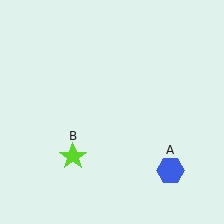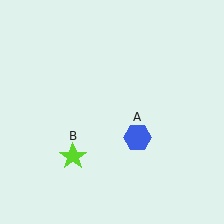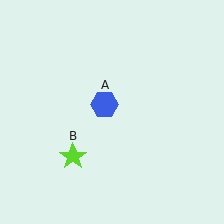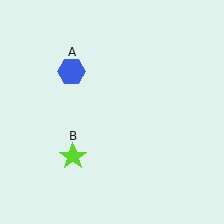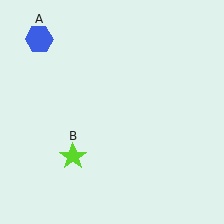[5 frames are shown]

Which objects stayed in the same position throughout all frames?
Lime star (object B) remained stationary.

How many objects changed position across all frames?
1 object changed position: blue hexagon (object A).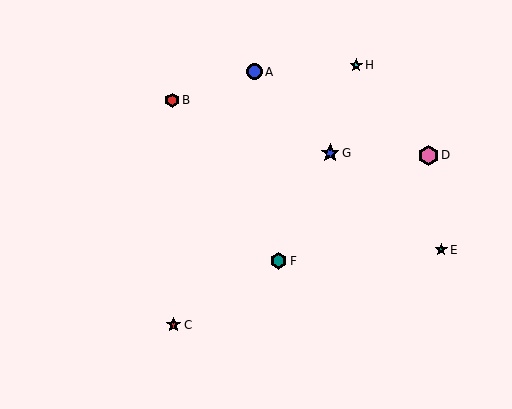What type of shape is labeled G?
Shape G is a blue star.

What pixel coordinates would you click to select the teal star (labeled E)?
Click at (441, 250) to select the teal star E.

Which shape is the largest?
The pink hexagon (labeled D) is the largest.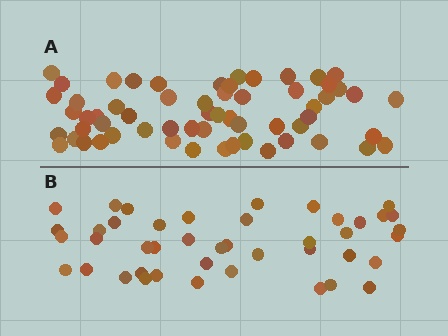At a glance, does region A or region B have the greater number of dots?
Region A (the top region) has more dots.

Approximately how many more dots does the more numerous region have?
Region A has approximately 15 more dots than region B.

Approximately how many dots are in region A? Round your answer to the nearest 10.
About 60 dots.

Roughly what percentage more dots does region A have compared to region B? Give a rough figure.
About 40% more.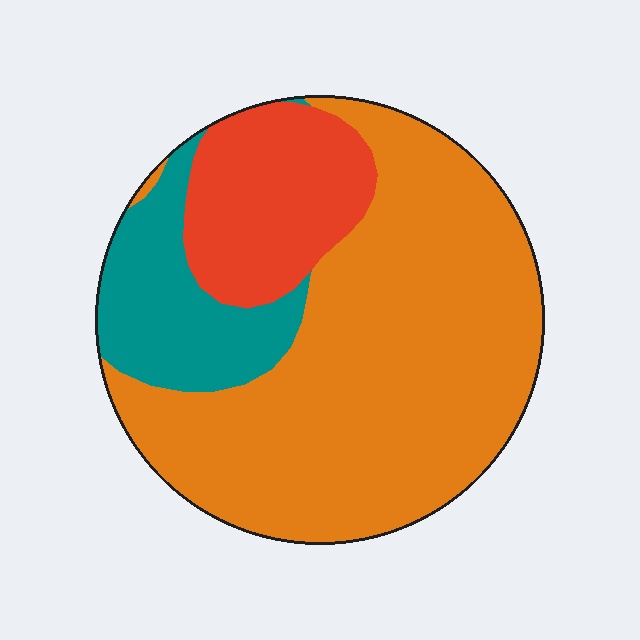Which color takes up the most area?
Orange, at roughly 65%.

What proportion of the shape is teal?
Teal covers roughly 15% of the shape.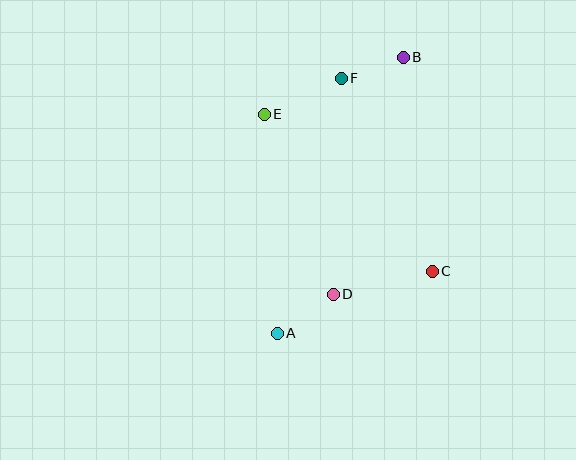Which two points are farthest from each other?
Points A and B are farthest from each other.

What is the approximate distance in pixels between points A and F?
The distance between A and F is approximately 263 pixels.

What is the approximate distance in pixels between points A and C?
The distance between A and C is approximately 167 pixels.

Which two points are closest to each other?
Points B and F are closest to each other.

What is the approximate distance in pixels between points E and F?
The distance between E and F is approximately 85 pixels.